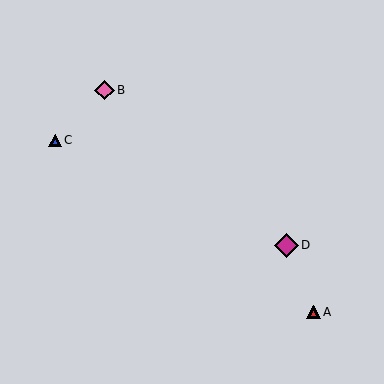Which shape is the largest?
The magenta diamond (labeled D) is the largest.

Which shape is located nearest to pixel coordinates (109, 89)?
The pink diamond (labeled B) at (105, 90) is nearest to that location.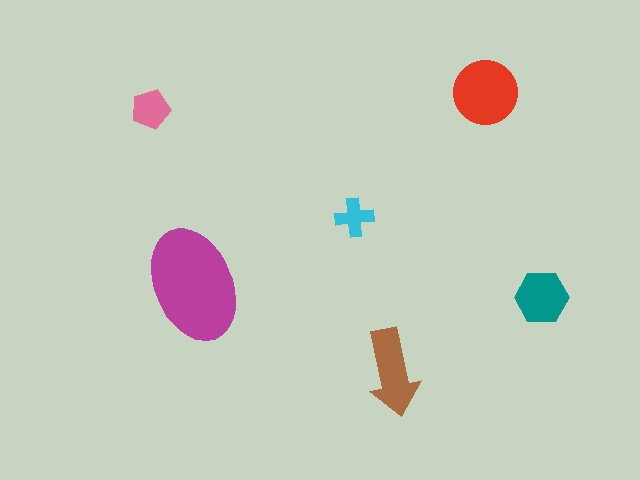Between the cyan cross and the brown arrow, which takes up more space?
The brown arrow.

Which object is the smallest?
The cyan cross.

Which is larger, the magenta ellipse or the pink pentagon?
The magenta ellipse.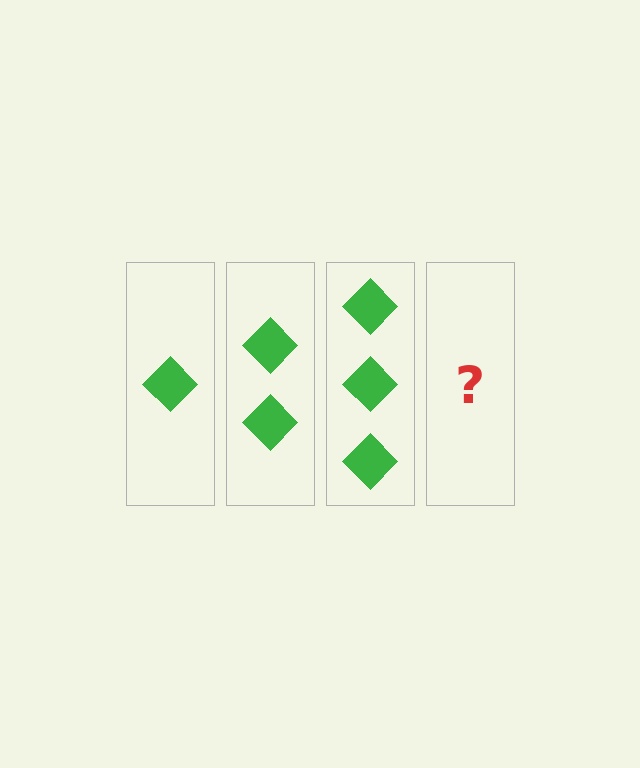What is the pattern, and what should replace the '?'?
The pattern is that each step adds one more diamond. The '?' should be 4 diamonds.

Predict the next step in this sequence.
The next step is 4 diamonds.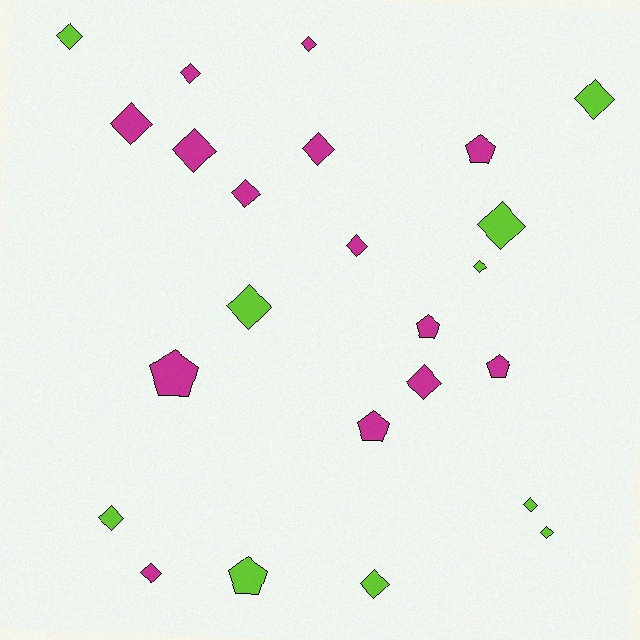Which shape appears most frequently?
Diamond, with 18 objects.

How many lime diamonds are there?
There are 9 lime diamonds.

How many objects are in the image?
There are 24 objects.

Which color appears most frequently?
Magenta, with 14 objects.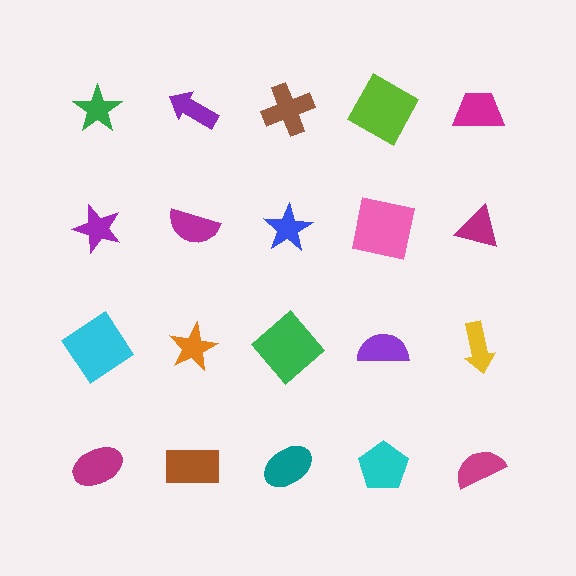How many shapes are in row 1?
5 shapes.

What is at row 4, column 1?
A magenta ellipse.